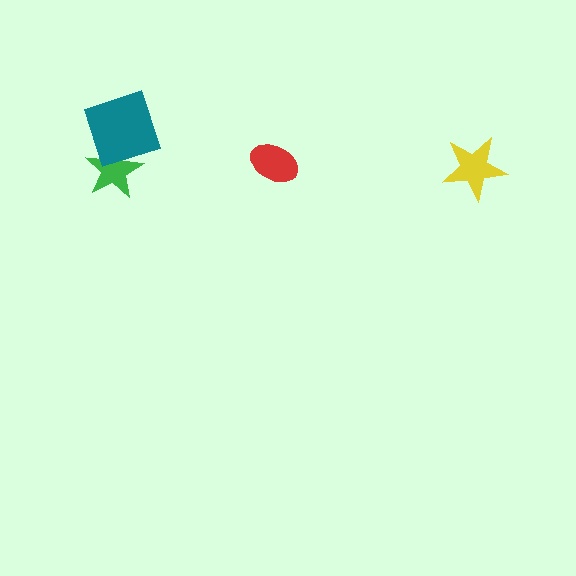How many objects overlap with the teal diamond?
1 object overlaps with the teal diamond.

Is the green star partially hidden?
Yes, it is partially covered by another shape.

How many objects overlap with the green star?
1 object overlaps with the green star.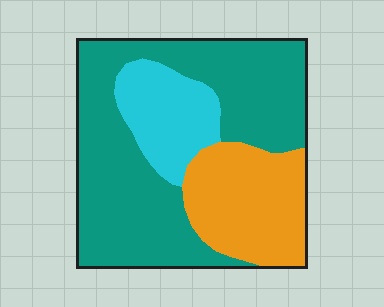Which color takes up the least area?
Cyan, at roughly 15%.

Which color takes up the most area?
Teal, at roughly 60%.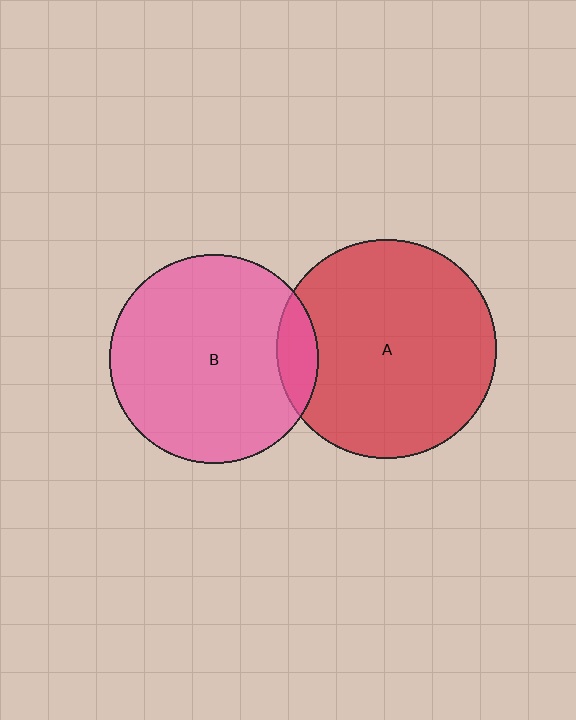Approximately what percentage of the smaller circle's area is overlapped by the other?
Approximately 10%.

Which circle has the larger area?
Circle A (red).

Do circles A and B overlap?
Yes.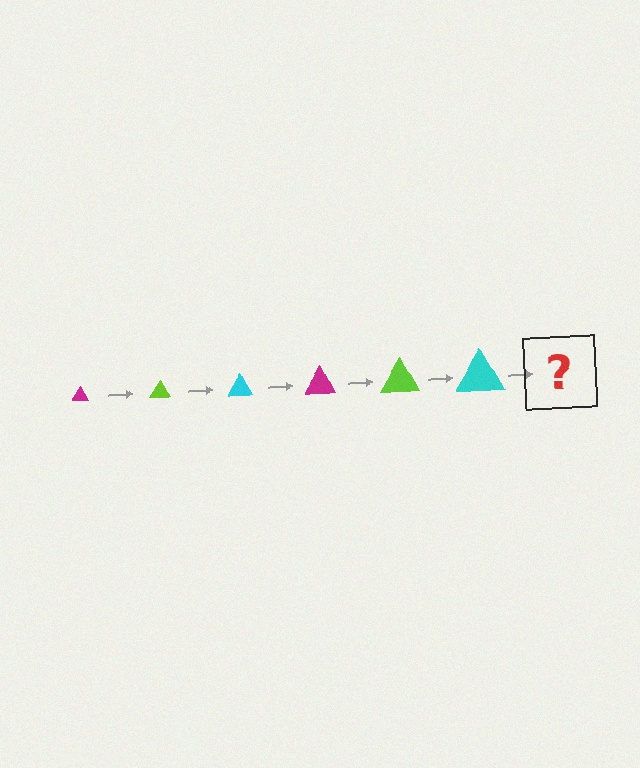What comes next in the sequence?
The next element should be a magenta triangle, larger than the previous one.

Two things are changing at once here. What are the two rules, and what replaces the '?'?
The two rules are that the triangle grows larger each step and the color cycles through magenta, lime, and cyan. The '?' should be a magenta triangle, larger than the previous one.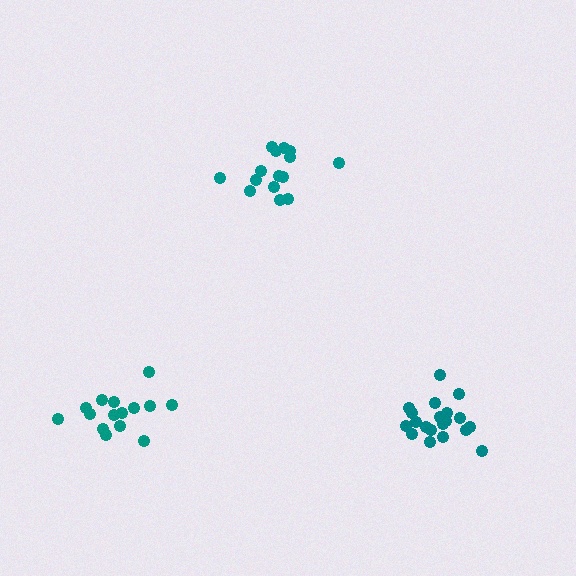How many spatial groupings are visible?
There are 3 spatial groupings.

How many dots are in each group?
Group 1: 15 dots, Group 2: 20 dots, Group 3: 15 dots (50 total).